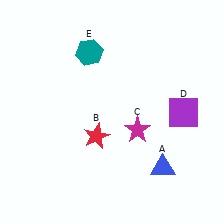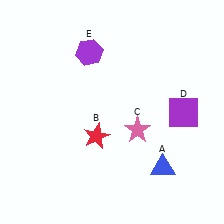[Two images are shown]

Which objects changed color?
C changed from magenta to pink. E changed from teal to purple.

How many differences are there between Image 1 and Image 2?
There are 2 differences between the two images.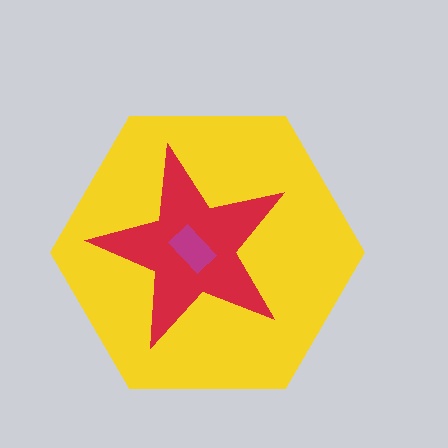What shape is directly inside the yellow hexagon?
The red star.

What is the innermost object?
The magenta rectangle.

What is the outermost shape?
The yellow hexagon.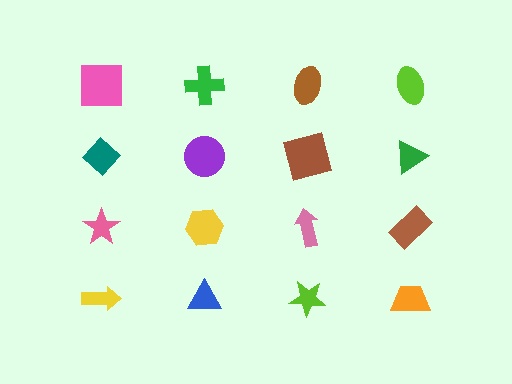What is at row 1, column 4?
A lime ellipse.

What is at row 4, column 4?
An orange trapezoid.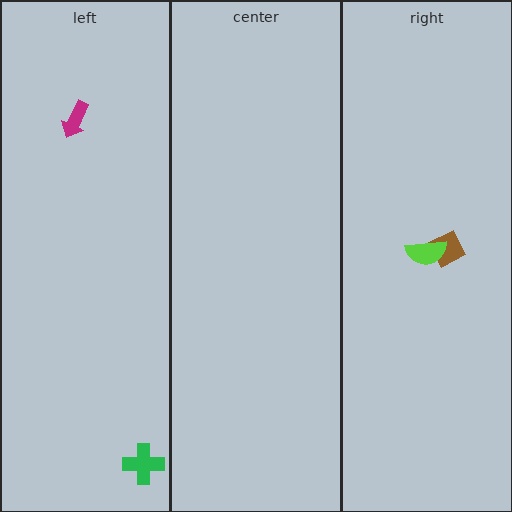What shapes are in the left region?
The magenta arrow, the green cross.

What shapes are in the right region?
The brown diamond, the lime semicircle.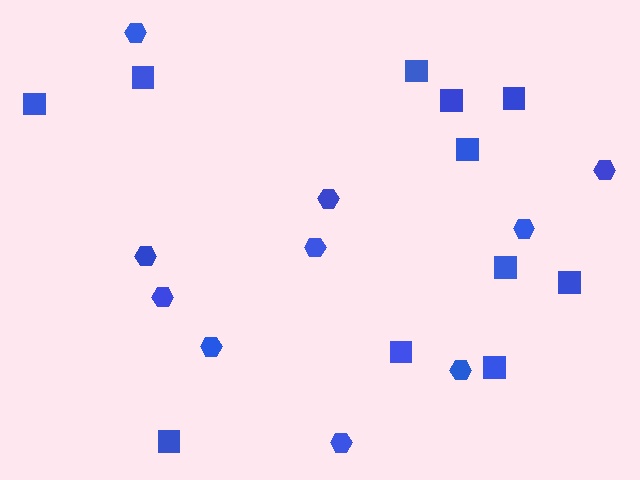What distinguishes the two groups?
There are 2 groups: one group of hexagons (10) and one group of squares (11).